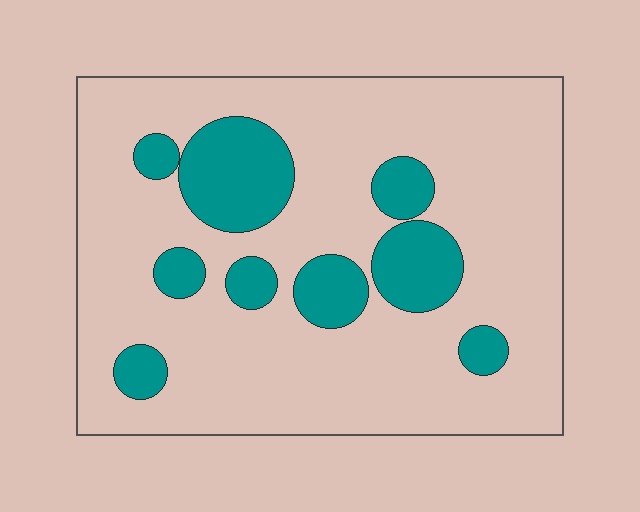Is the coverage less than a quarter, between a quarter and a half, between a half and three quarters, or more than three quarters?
Less than a quarter.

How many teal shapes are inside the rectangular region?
9.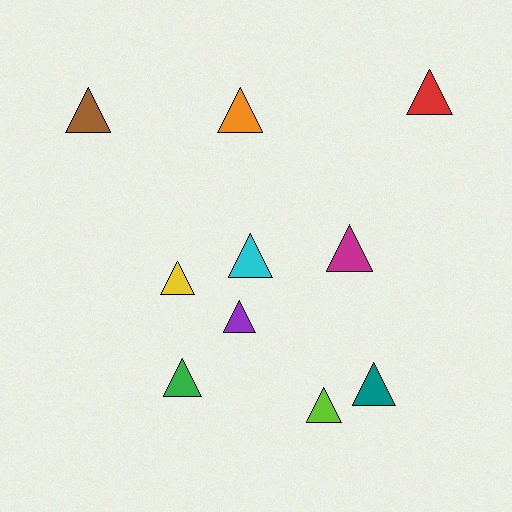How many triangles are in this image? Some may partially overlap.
There are 10 triangles.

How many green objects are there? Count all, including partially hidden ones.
There is 1 green object.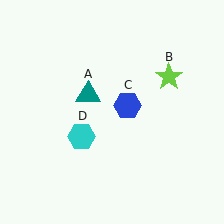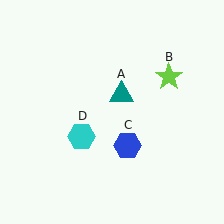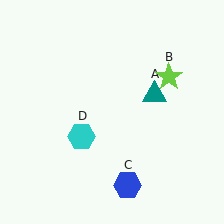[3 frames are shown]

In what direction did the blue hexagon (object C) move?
The blue hexagon (object C) moved down.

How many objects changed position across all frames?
2 objects changed position: teal triangle (object A), blue hexagon (object C).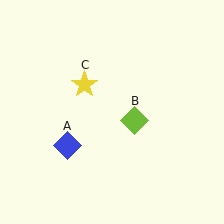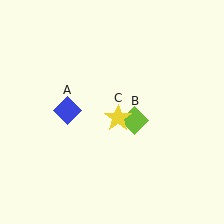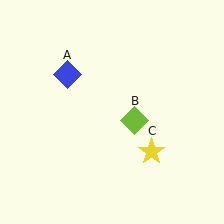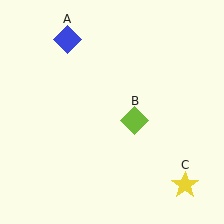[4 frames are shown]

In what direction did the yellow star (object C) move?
The yellow star (object C) moved down and to the right.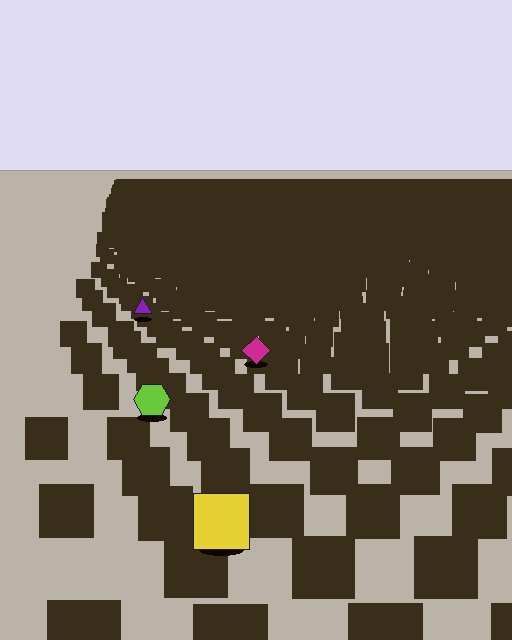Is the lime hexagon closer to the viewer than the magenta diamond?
Yes. The lime hexagon is closer — you can tell from the texture gradient: the ground texture is coarser near it.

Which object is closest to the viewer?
The yellow square is closest. The texture marks near it are larger and more spread out.